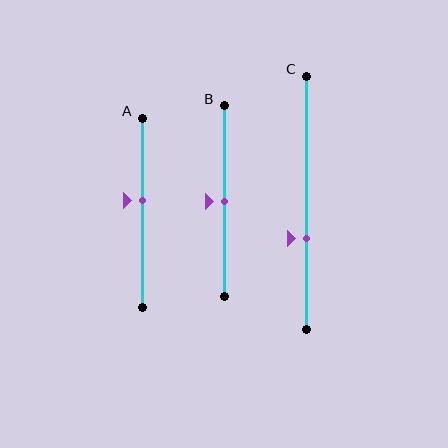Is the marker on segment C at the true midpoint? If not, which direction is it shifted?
No, the marker on segment C is shifted downward by about 14% of the segment length.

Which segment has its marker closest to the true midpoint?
Segment B has its marker closest to the true midpoint.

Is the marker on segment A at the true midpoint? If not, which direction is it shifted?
No, the marker on segment A is shifted upward by about 7% of the segment length.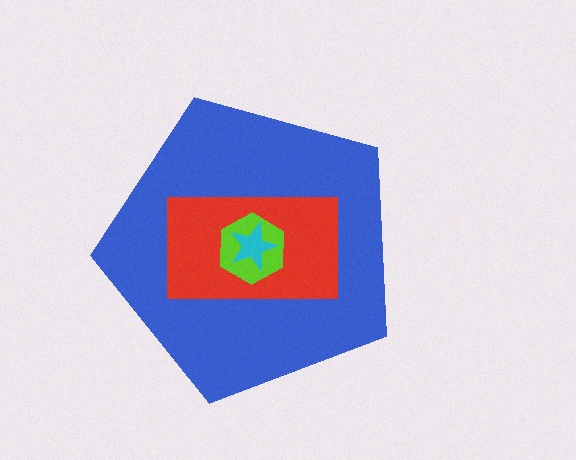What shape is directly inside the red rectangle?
The lime hexagon.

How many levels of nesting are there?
4.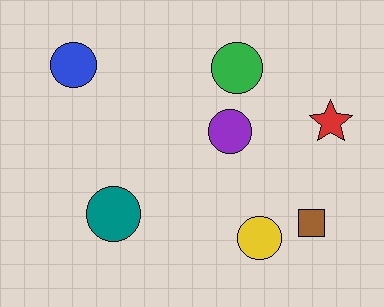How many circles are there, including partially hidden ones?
There are 5 circles.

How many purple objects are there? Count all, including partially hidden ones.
There is 1 purple object.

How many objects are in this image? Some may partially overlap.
There are 7 objects.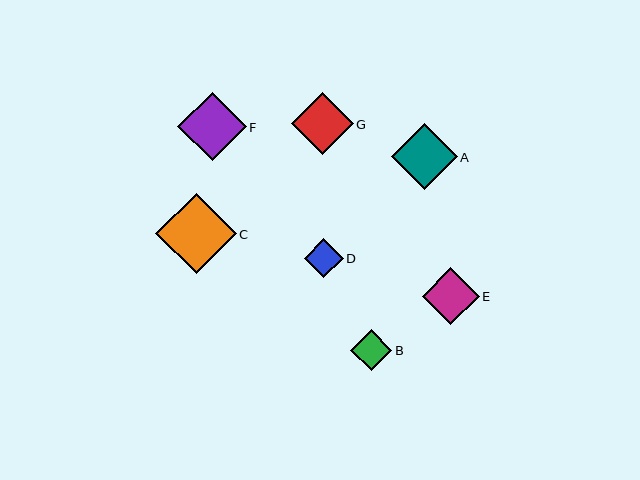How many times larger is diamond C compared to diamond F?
Diamond C is approximately 1.2 times the size of diamond F.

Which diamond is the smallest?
Diamond D is the smallest with a size of approximately 39 pixels.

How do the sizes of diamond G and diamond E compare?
Diamond G and diamond E are approximately the same size.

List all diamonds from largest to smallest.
From largest to smallest: C, F, A, G, E, B, D.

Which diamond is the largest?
Diamond C is the largest with a size of approximately 81 pixels.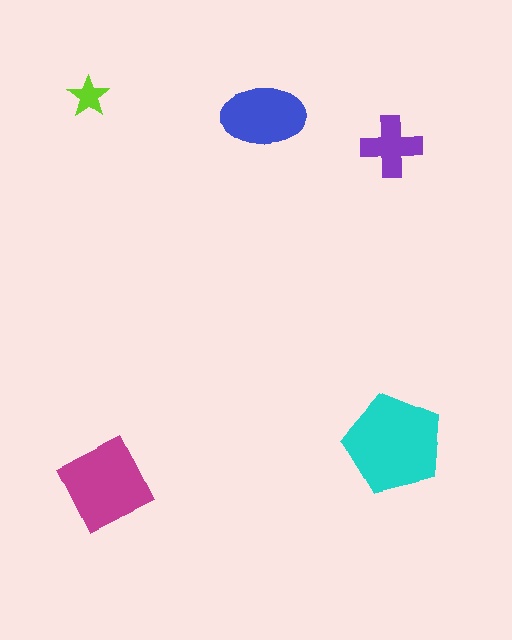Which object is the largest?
The cyan pentagon.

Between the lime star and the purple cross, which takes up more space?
The purple cross.